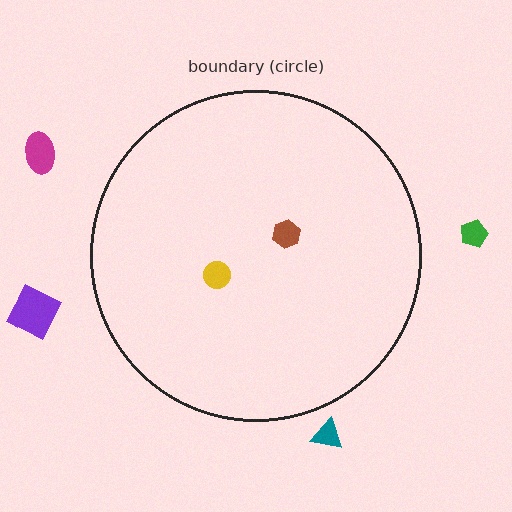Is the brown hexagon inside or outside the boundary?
Inside.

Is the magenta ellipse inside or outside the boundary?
Outside.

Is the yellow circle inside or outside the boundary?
Inside.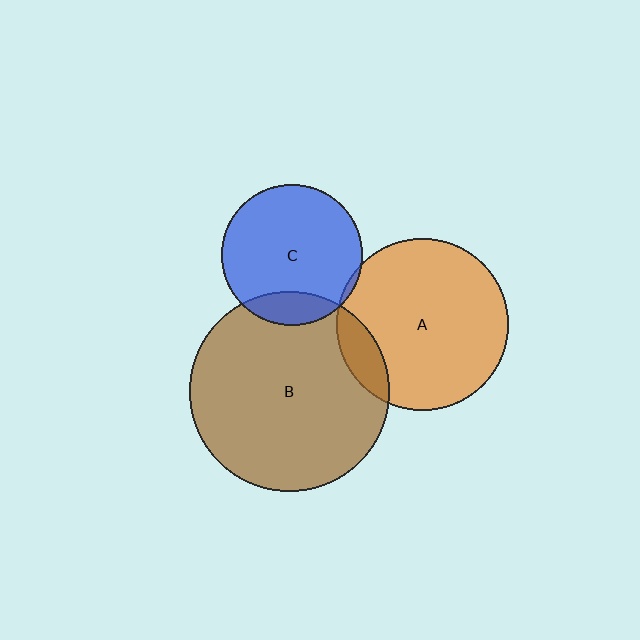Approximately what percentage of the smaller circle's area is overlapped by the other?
Approximately 10%.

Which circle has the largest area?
Circle B (brown).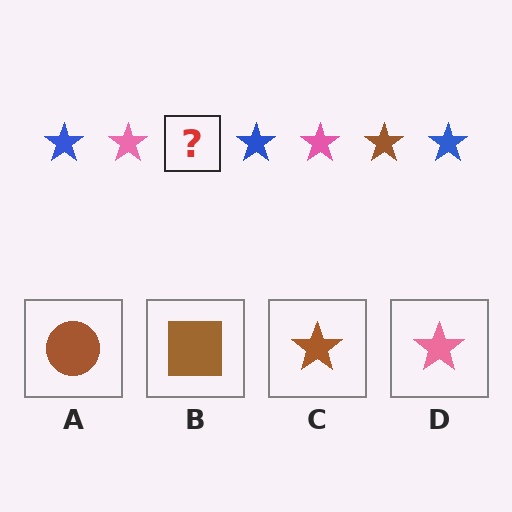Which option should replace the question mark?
Option C.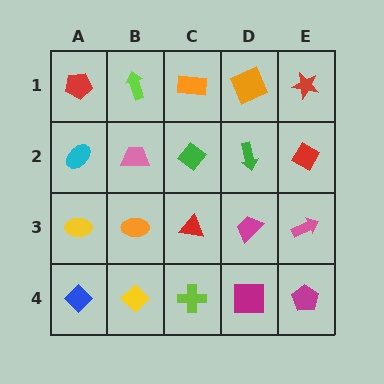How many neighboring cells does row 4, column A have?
2.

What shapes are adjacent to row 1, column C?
A green diamond (row 2, column C), a lime arrow (row 1, column B), an orange square (row 1, column D).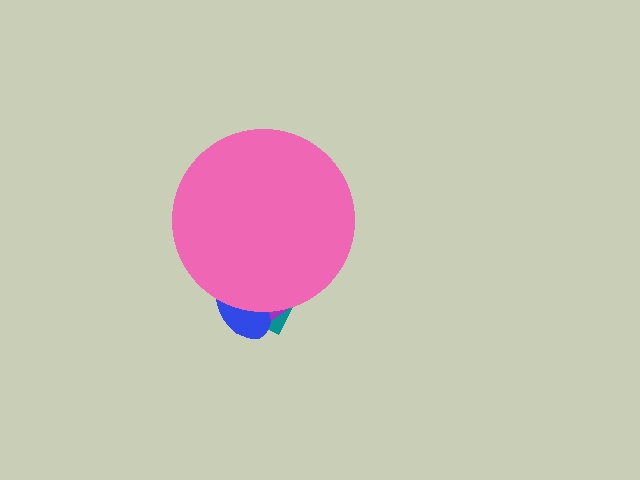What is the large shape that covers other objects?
A pink circle.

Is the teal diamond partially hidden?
Yes, the teal diamond is partially hidden behind the pink circle.